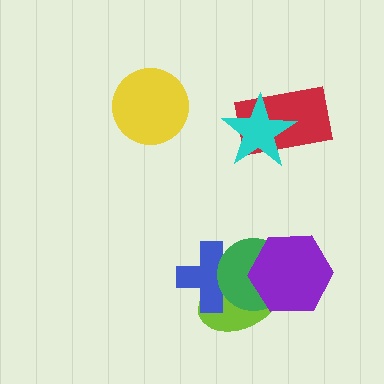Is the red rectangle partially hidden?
Yes, it is partially covered by another shape.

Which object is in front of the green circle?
The purple hexagon is in front of the green circle.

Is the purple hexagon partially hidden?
No, no other shape covers it.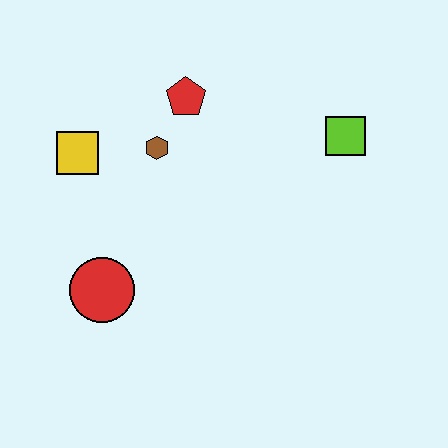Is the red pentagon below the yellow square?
No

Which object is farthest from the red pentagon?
The red circle is farthest from the red pentagon.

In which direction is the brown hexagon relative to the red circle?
The brown hexagon is above the red circle.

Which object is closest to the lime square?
The red pentagon is closest to the lime square.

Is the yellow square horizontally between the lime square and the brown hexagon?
No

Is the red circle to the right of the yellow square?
Yes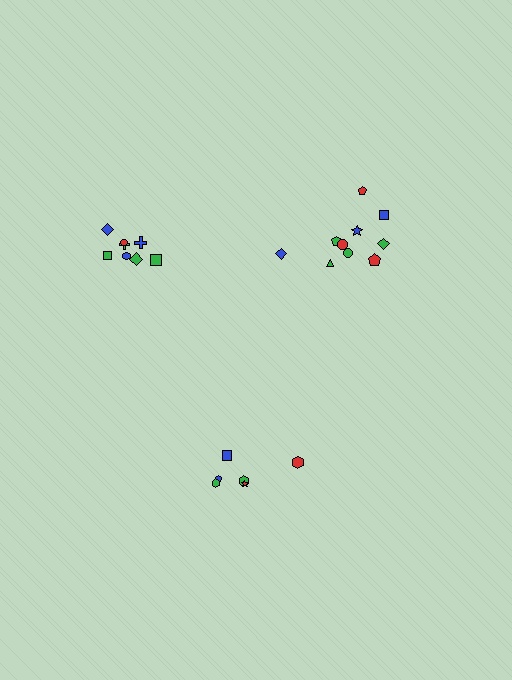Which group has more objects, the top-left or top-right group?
The top-right group.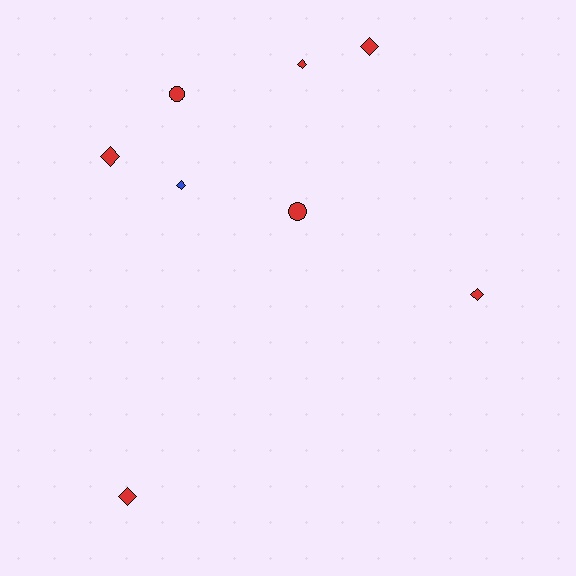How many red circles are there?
There are 2 red circles.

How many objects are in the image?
There are 8 objects.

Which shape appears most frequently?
Diamond, with 6 objects.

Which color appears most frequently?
Red, with 7 objects.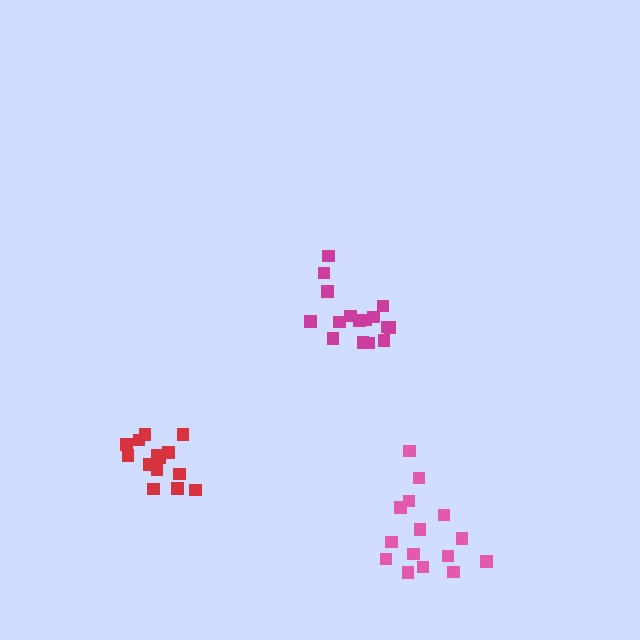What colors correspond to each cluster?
The clusters are colored: red, pink, magenta.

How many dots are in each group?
Group 1: 14 dots, Group 2: 15 dots, Group 3: 16 dots (45 total).